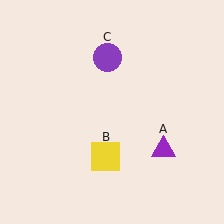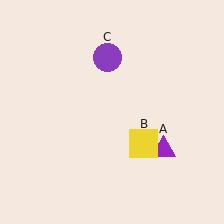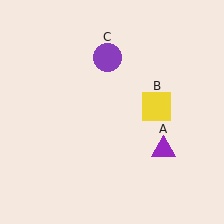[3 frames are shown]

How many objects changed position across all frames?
1 object changed position: yellow square (object B).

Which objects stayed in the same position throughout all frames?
Purple triangle (object A) and purple circle (object C) remained stationary.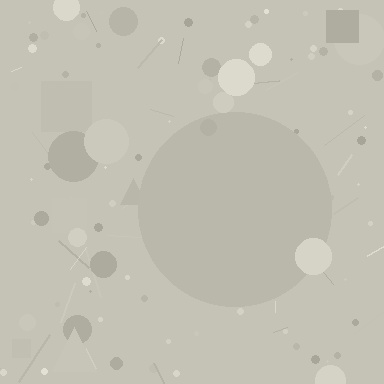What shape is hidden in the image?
A circle is hidden in the image.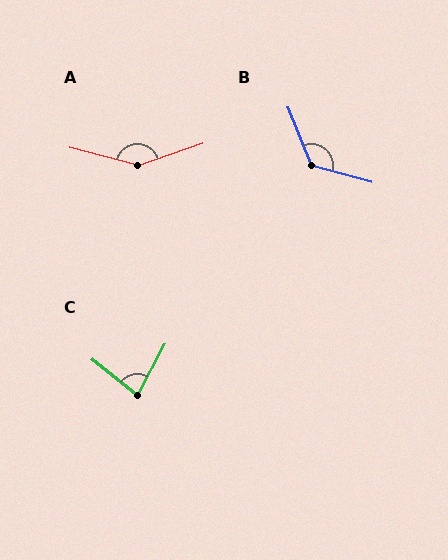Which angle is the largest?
A, at approximately 147 degrees.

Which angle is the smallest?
C, at approximately 79 degrees.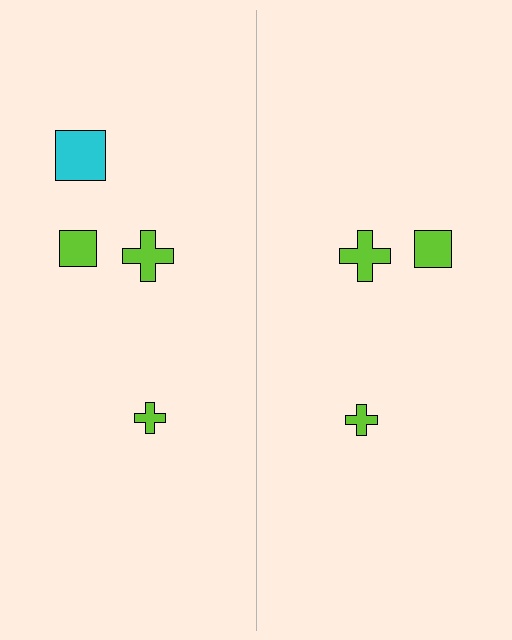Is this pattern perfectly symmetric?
No, the pattern is not perfectly symmetric. A cyan square is missing from the right side.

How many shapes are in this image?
There are 7 shapes in this image.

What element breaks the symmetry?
A cyan square is missing from the right side.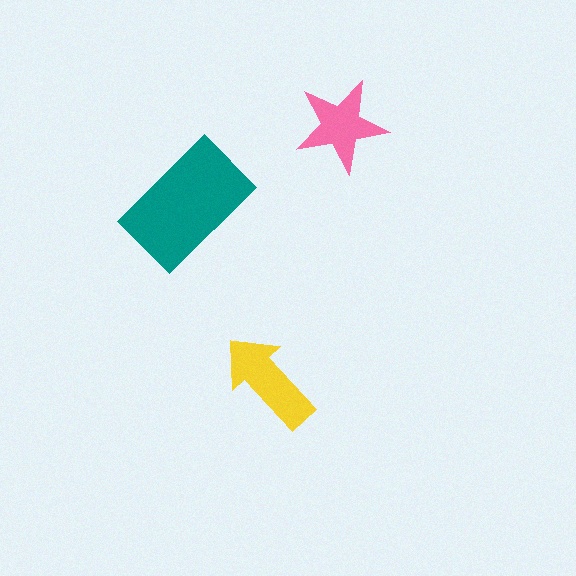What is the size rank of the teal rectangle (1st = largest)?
1st.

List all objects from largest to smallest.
The teal rectangle, the yellow arrow, the pink star.